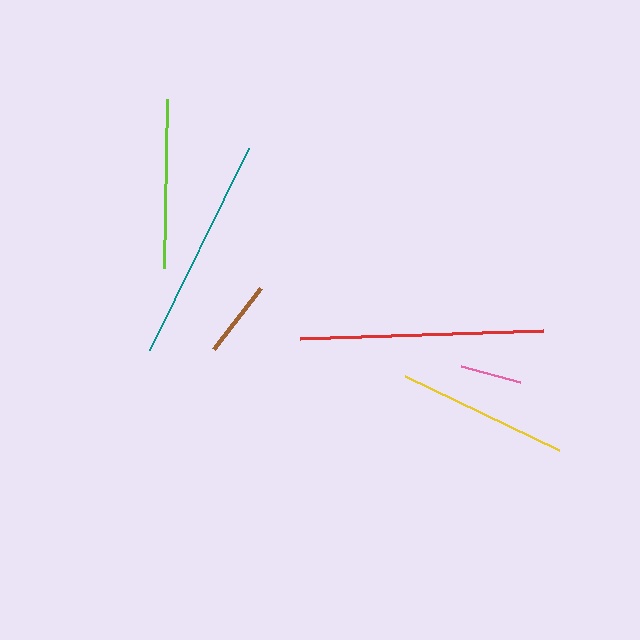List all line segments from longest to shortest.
From longest to shortest: red, teal, yellow, lime, brown, pink.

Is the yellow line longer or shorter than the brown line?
The yellow line is longer than the brown line.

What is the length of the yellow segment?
The yellow segment is approximately 170 pixels long.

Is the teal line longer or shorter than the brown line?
The teal line is longer than the brown line.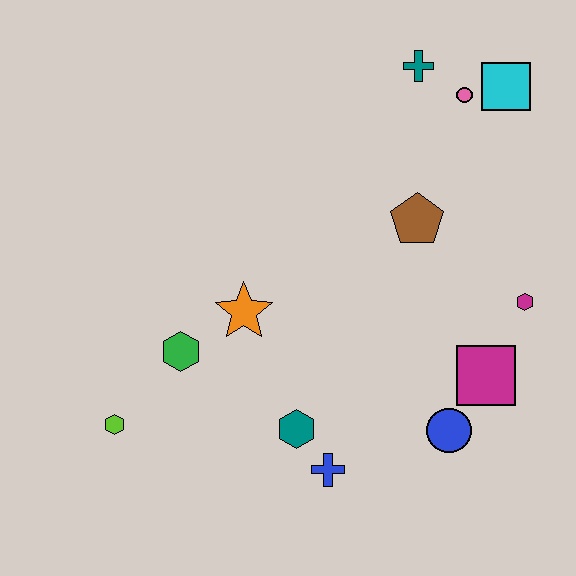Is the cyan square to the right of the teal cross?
Yes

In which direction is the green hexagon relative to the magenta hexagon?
The green hexagon is to the left of the magenta hexagon.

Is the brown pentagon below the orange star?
No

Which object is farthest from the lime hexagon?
The cyan square is farthest from the lime hexagon.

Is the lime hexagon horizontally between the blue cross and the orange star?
No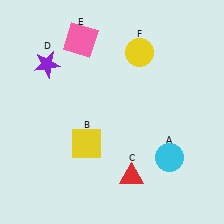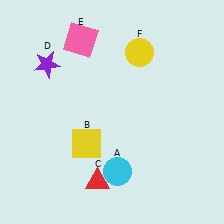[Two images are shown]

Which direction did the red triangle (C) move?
The red triangle (C) moved left.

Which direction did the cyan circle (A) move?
The cyan circle (A) moved left.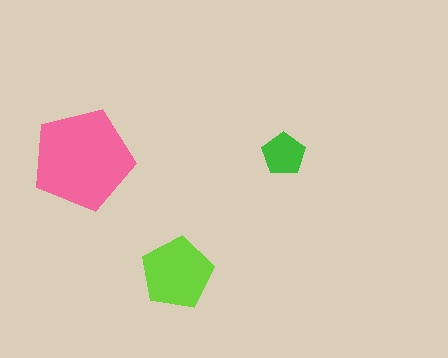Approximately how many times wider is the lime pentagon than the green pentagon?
About 1.5 times wider.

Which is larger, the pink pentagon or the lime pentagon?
The pink one.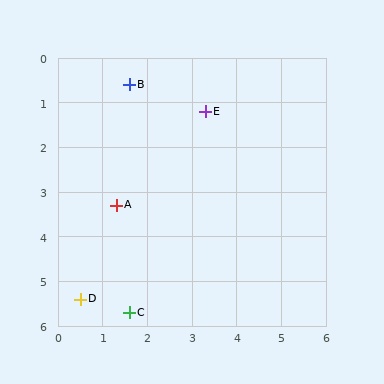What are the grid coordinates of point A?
Point A is at approximately (1.3, 3.3).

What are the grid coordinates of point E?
Point E is at approximately (3.3, 1.2).